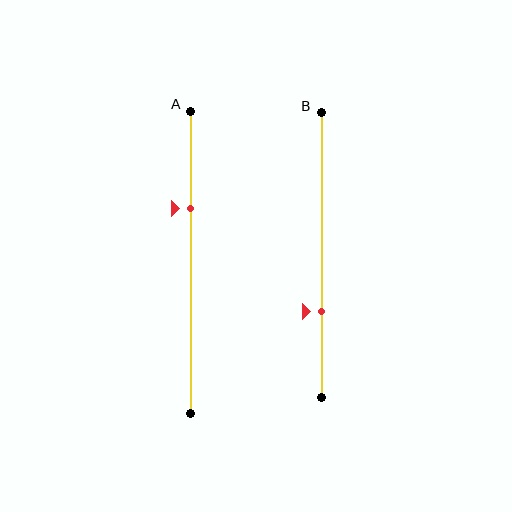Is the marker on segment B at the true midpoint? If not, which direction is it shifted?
No, the marker on segment B is shifted downward by about 20% of the segment length.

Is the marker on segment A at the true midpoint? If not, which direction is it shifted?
No, the marker on segment A is shifted upward by about 18% of the segment length.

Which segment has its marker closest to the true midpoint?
Segment A has its marker closest to the true midpoint.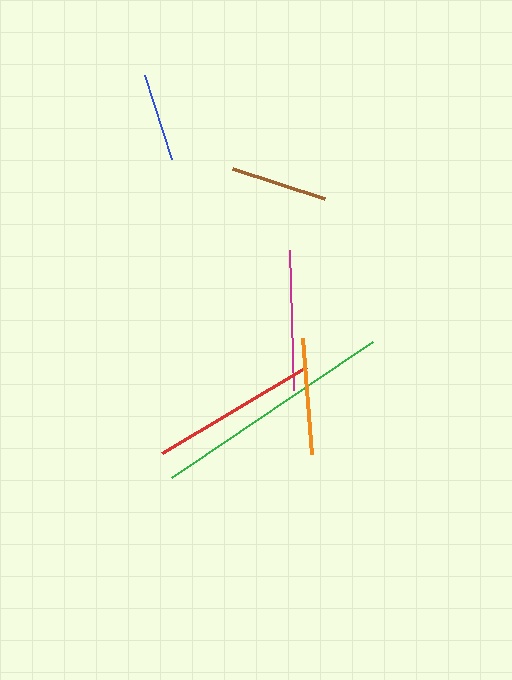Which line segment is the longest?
The green line is the longest at approximately 243 pixels.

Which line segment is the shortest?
The blue line is the shortest at approximately 88 pixels.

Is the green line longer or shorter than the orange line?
The green line is longer than the orange line.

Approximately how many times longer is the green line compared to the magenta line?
The green line is approximately 1.7 times the length of the magenta line.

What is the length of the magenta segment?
The magenta segment is approximately 141 pixels long.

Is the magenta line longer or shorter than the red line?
The red line is longer than the magenta line.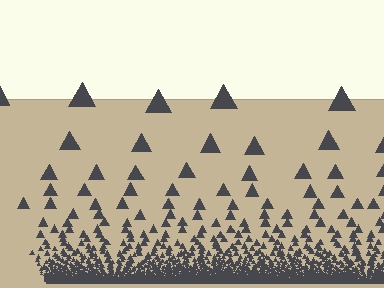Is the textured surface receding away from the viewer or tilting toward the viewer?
The surface appears to tilt toward the viewer. Texture elements get larger and sparser toward the top.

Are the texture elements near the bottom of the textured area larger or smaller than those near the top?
Smaller. The gradient is inverted — elements near the bottom are smaller and denser.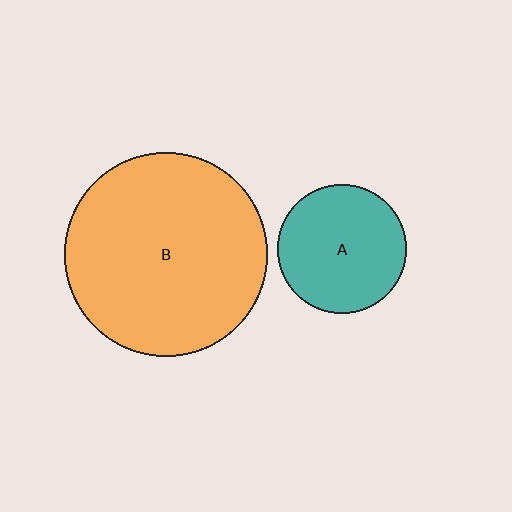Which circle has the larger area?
Circle B (orange).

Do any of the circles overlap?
No, none of the circles overlap.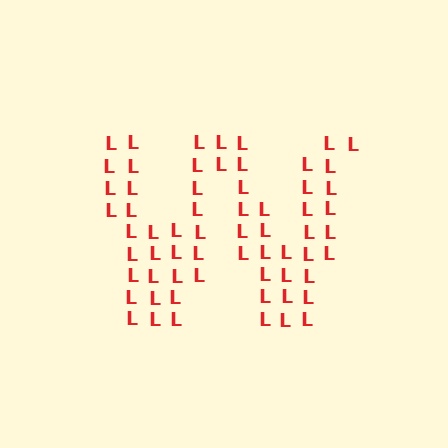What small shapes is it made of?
It is made of small letter L's.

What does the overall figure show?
The overall figure shows the letter W.